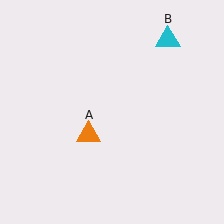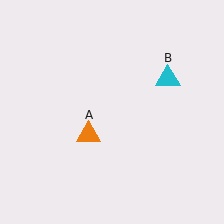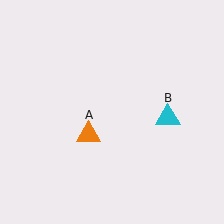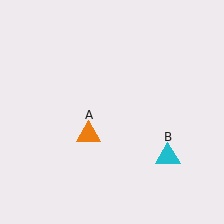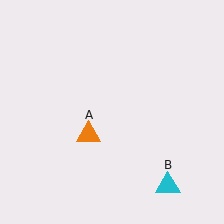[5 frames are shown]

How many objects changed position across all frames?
1 object changed position: cyan triangle (object B).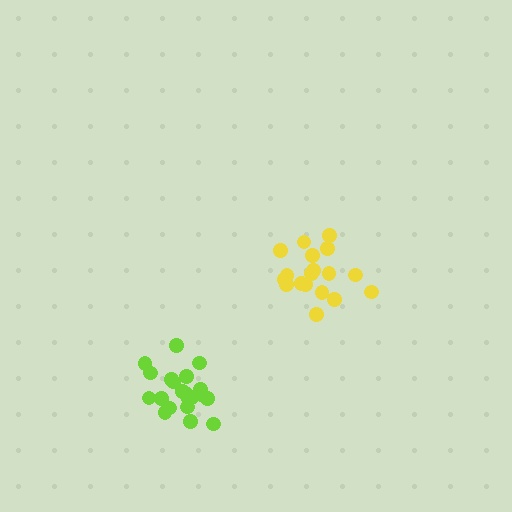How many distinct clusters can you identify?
There are 2 distinct clusters.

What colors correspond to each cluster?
The clusters are colored: yellow, lime.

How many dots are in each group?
Group 1: 18 dots, Group 2: 21 dots (39 total).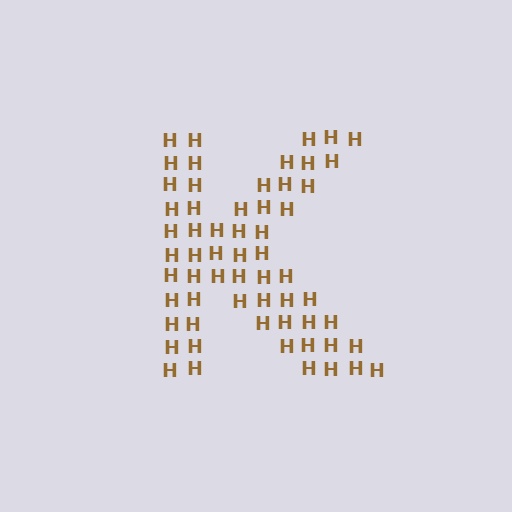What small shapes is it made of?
It is made of small letter H's.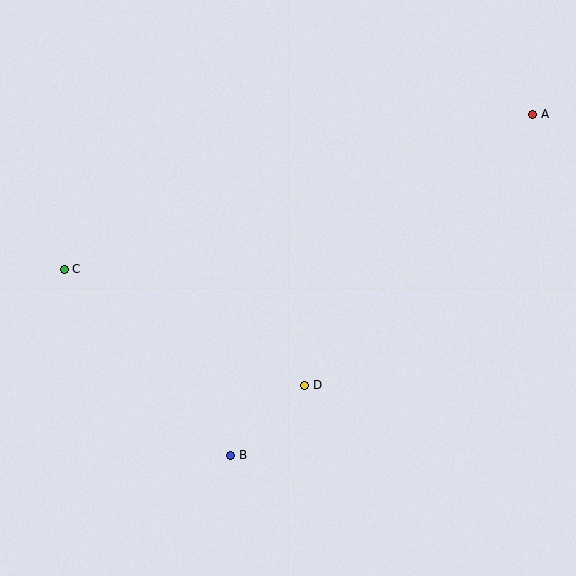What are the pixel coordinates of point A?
Point A is at (533, 114).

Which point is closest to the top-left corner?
Point C is closest to the top-left corner.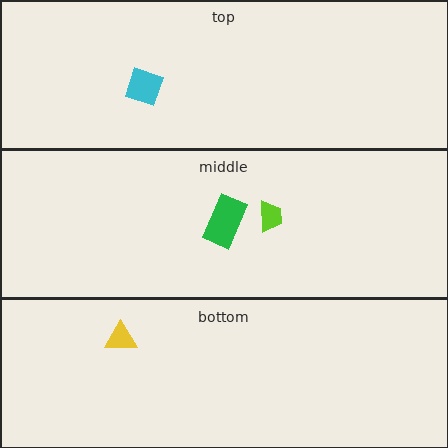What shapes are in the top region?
The cyan square.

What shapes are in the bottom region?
The yellow triangle.